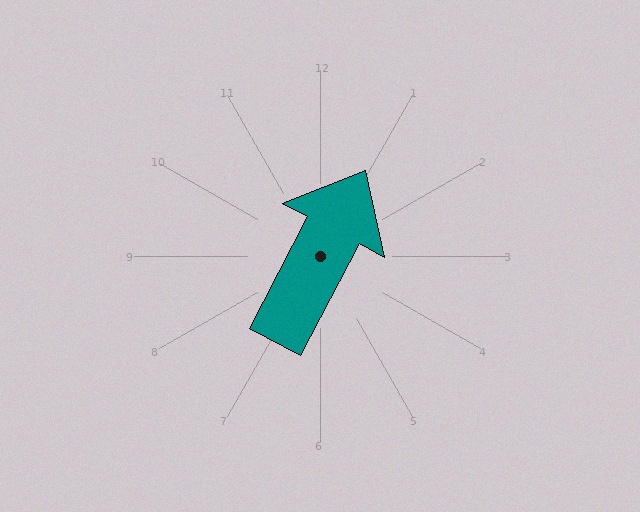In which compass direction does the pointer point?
Northeast.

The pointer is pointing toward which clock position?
Roughly 1 o'clock.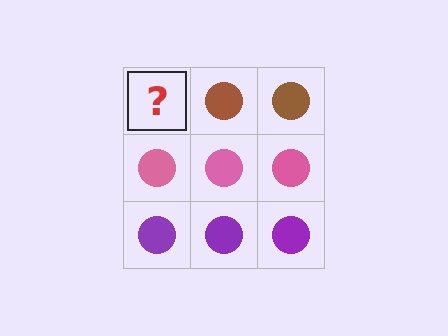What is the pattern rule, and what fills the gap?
The rule is that each row has a consistent color. The gap should be filled with a brown circle.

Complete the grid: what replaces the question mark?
The question mark should be replaced with a brown circle.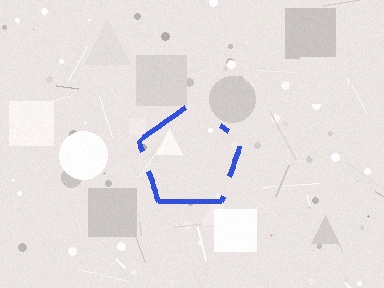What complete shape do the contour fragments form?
The contour fragments form a pentagon.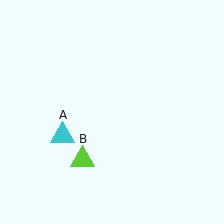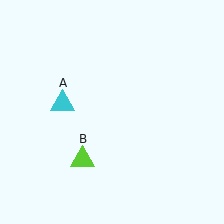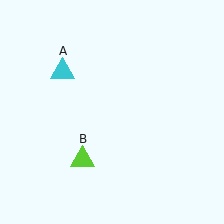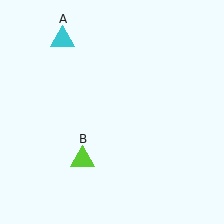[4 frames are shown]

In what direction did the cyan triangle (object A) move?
The cyan triangle (object A) moved up.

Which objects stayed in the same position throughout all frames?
Lime triangle (object B) remained stationary.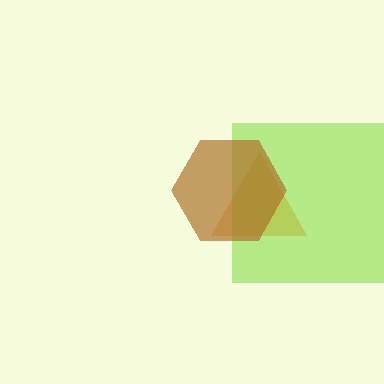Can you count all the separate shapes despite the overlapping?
Yes, there are 3 separate shapes.